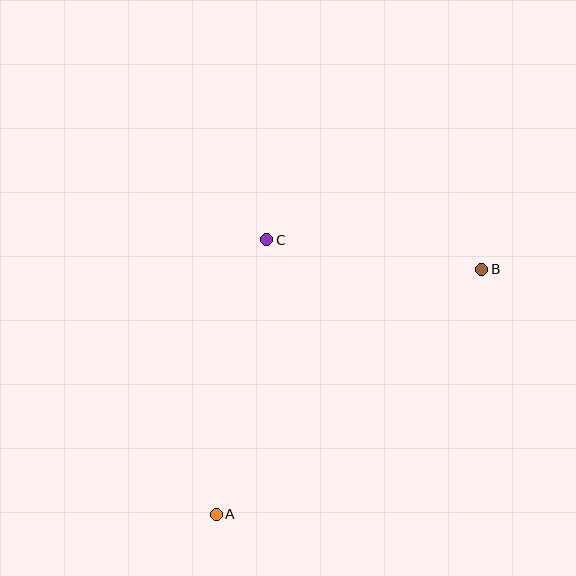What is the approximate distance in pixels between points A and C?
The distance between A and C is approximately 279 pixels.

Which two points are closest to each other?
Points B and C are closest to each other.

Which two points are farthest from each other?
Points A and B are farthest from each other.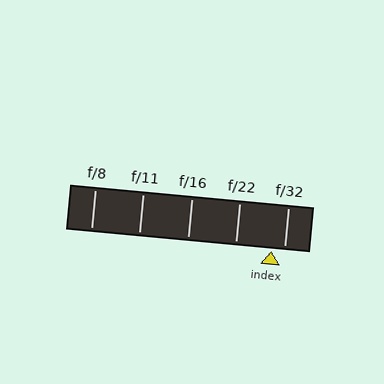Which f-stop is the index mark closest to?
The index mark is closest to f/32.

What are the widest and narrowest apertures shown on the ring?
The widest aperture shown is f/8 and the narrowest is f/32.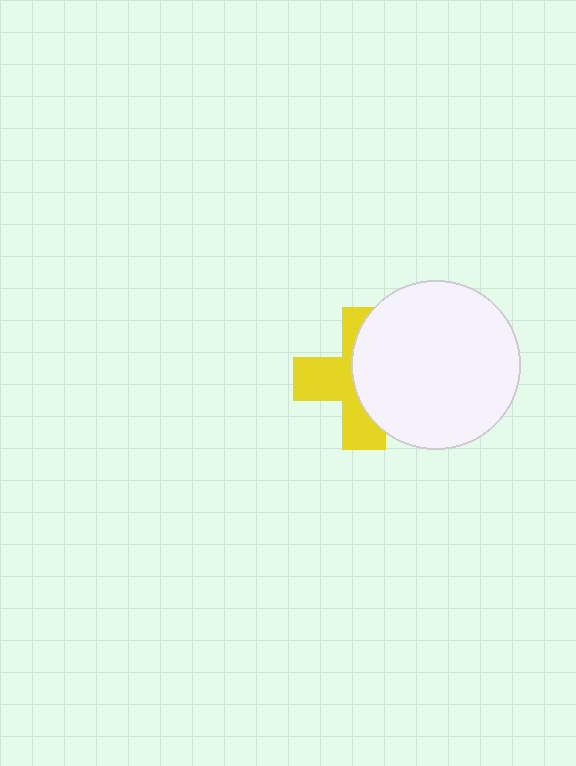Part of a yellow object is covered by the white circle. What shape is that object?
It is a cross.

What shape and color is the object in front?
The object in front is a white circle.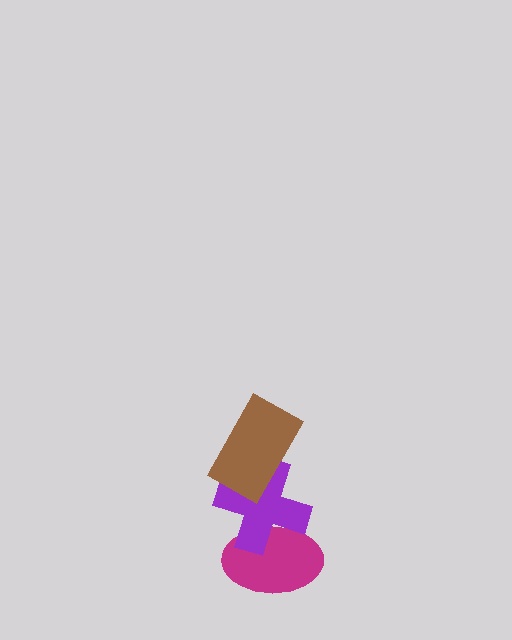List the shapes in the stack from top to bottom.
From top to bottom: the brown rectangle, the purple cross, the magenta ellipse.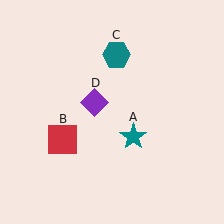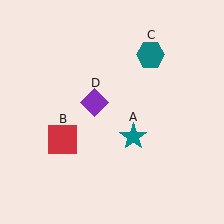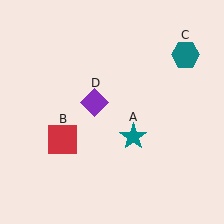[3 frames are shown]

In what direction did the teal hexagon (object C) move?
The teal hexagon (object C) moved right.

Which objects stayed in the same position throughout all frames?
Teal star (object A) and red square (object B) and purple diamond (object D) remained stationary.